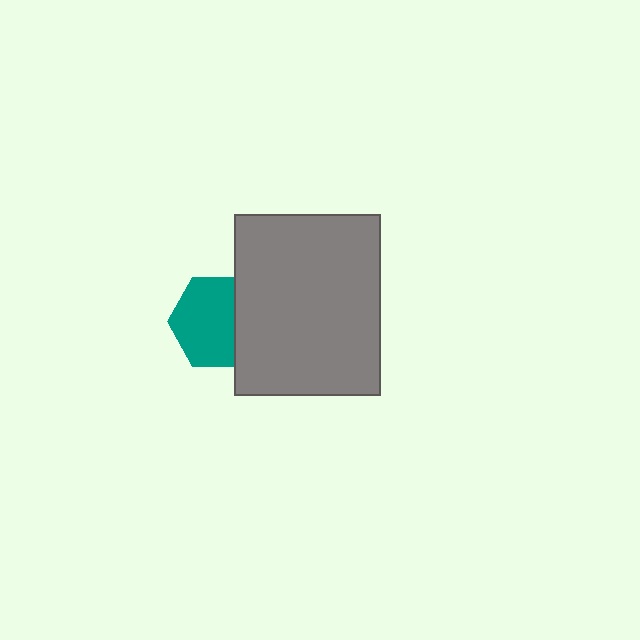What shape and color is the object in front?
The object in front is a gray rectangle.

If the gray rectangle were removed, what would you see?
You would see the complete teal hexagon.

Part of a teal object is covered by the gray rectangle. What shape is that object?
It is a hexagon.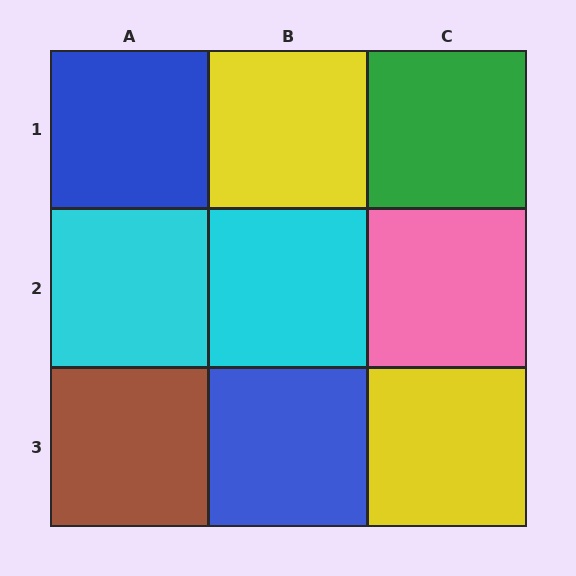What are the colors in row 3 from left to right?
Brown, blue, yellow.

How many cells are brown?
1 cell is brown.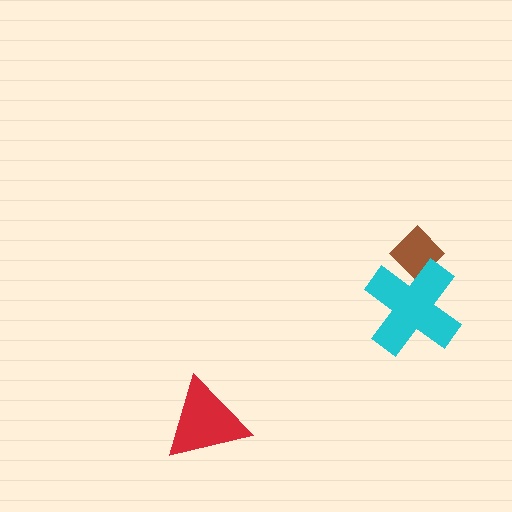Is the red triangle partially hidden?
No, no other shape covers it.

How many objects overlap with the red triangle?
0 objects overlap with the red triangle.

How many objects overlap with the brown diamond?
1 object overlaps with the brown diamond.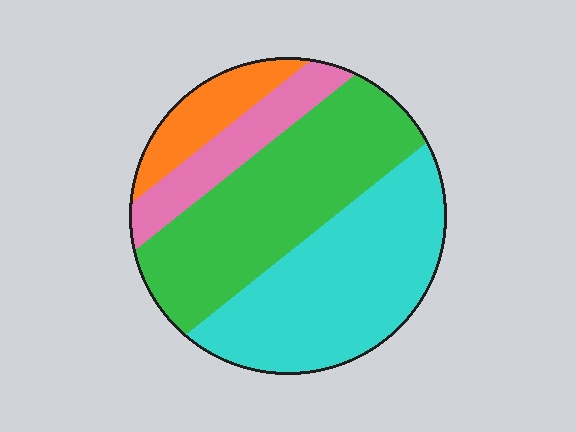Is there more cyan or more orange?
Cyan.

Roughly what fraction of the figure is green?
Green takes up between a third and a half of the figure.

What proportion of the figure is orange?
Orange covers 10% of the figure.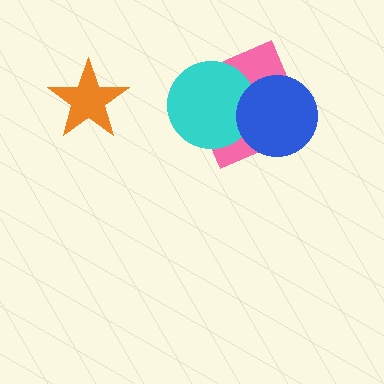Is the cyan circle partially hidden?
Yes, it is partially covered by another shape.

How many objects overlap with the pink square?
2 objects overlap with the pink square.